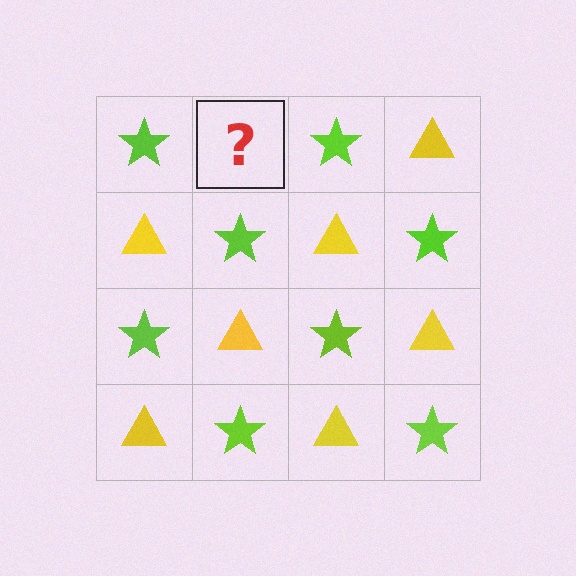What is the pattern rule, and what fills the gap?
The rule is that it alternates lime star and yellow triangle in a checkerboard pattern. The gap should be filled with a yellow triangle.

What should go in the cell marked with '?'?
The missing cell should contain a yellow triangle.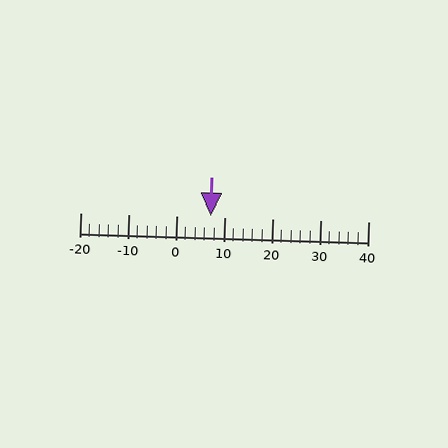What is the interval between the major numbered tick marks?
The major tick marks are spaced 10 units apart.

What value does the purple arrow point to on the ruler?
The purple arrow points to approximately 7.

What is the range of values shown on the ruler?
The ruler shows values from -20 to 40.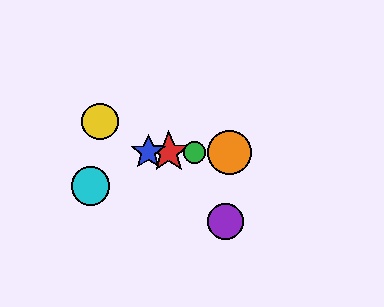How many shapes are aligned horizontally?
4 shapes (the red star, the blue star, the green circle, the orange circle) are aligned horizontally.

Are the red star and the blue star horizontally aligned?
Yes, both are at y≈152.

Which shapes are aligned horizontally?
The red star, the blue star, the green circle, the orange circle are aligned horizontally.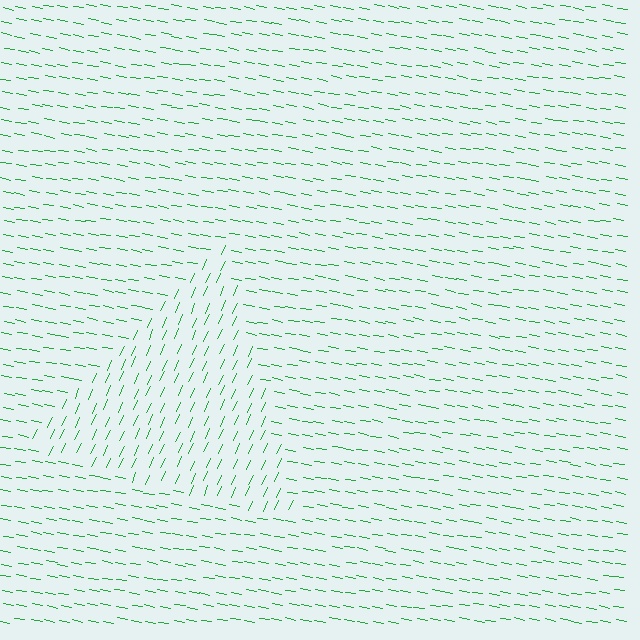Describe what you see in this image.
The image is filled with small green line segments. A triangle region in the image has lines oriented differently from the surrounding lines, creating a visible texture boundary.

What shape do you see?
I see a triangle.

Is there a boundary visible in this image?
Yes, there is a texture boundary formed by a change in line orientation.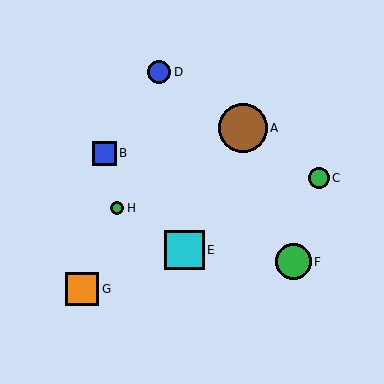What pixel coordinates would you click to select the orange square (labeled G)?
Click at (82, 289) to select the orange square G.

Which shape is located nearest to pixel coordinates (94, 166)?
The blue square (labeled B) at (104, 153) is nearest to that location.